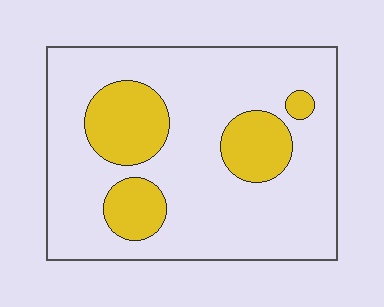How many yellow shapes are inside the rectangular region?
4.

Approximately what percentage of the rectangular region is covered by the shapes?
Approximately 20%.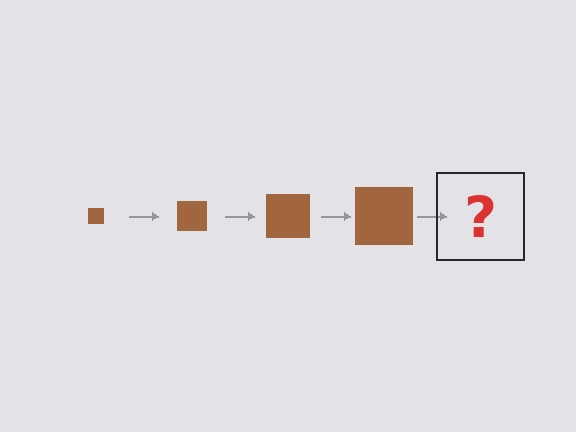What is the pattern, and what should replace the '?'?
The pattern is that the square gets progressively larger each step. The '?' should be a brown square, larger than the previous one.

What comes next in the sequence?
The next element should be a brown square, larger than the previous one.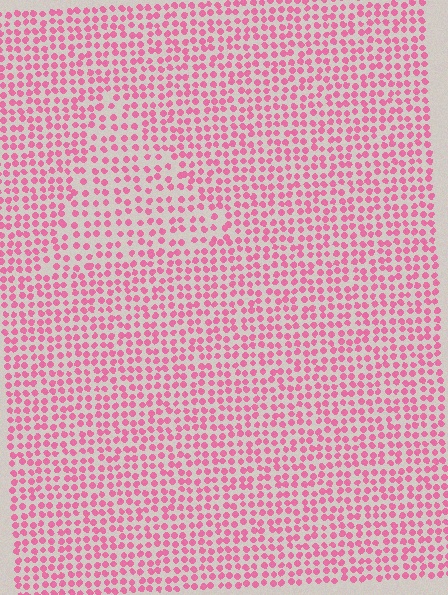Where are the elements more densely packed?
The elements are more densely packed outside the triangle boundary.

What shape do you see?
I see a triangle.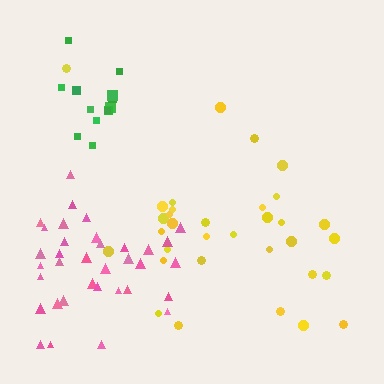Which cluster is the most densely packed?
Green.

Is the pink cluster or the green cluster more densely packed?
Green.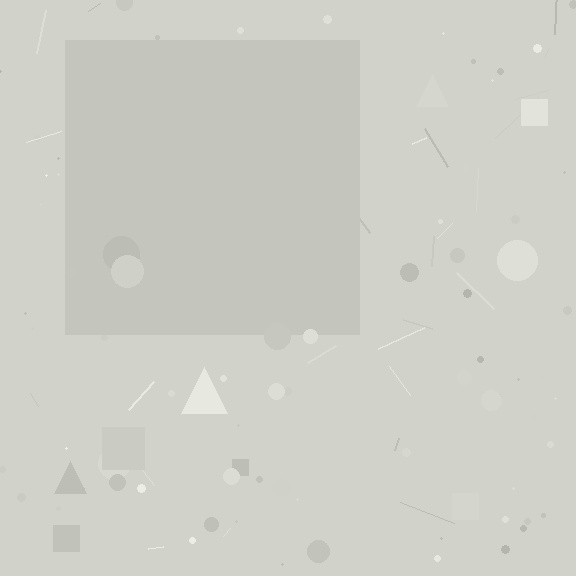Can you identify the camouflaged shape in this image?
The camouflaged shape is a square.